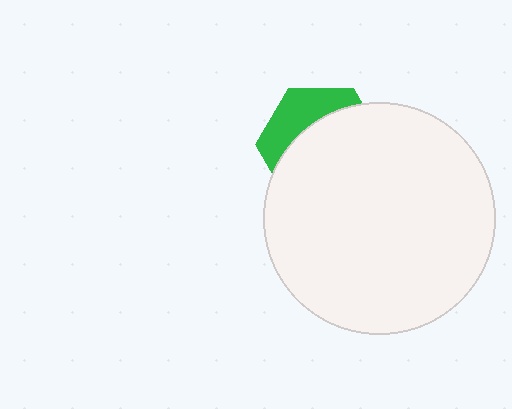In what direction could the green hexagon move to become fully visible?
The green hexagon could move up. That would shift it out from behind the white circle entirely.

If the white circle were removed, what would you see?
You would see the complete green hexagon.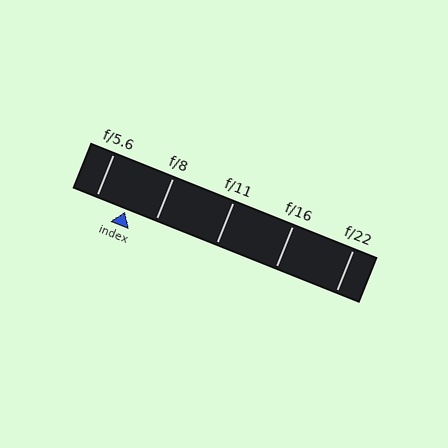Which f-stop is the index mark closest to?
The index mark is closest to f/8.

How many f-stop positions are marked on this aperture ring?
There are 5 f-stop positions marked.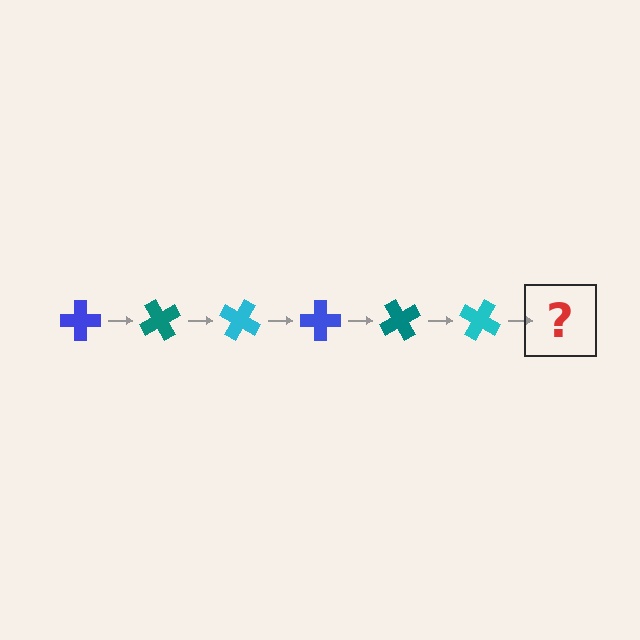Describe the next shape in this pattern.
It should be a blue cross, rotated 360 degrees from the start.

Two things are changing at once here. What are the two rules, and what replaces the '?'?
The two rules are that it rotates 60 degrees each step and the color cycles through blue, teal, and cyan. The '?' should be a blue cross, rotated 360 degrees from the start.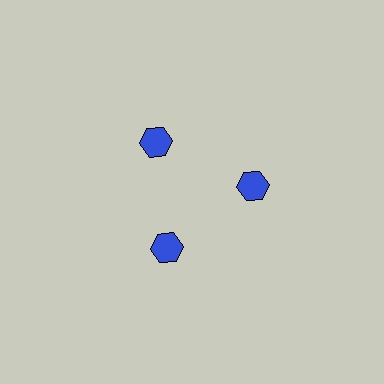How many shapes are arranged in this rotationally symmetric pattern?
There are 3 shapes, arranged in 3 groups of 1.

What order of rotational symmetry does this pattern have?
This pattern has 3-fold rotational symmetry.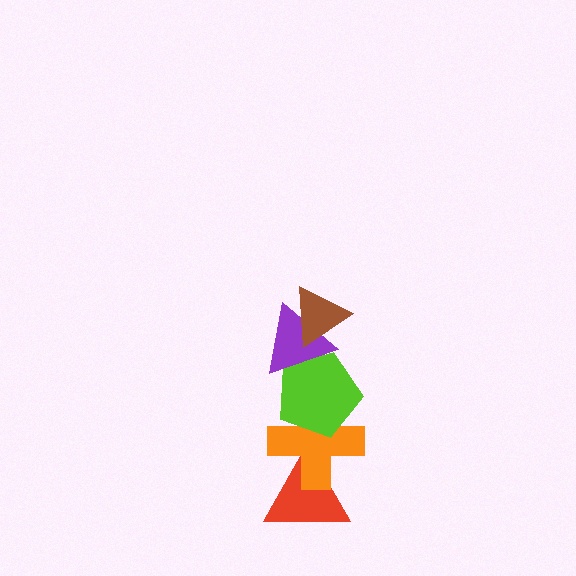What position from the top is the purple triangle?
The purple triangle is 2nd from the top.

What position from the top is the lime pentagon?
The lime pentagon is 3rd from the top.